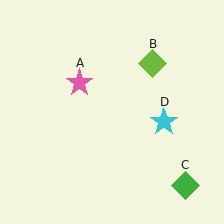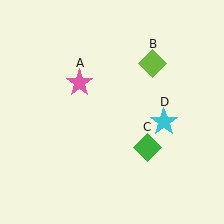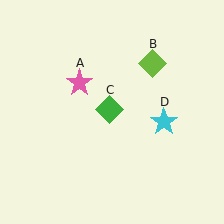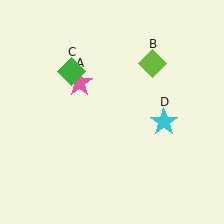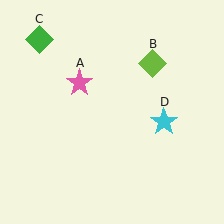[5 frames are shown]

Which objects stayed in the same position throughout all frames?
Pink star (object A) and lime diamond (object B) and cyan star (object D) remained stationary.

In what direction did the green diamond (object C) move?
The green diamond (object C) moved up and to the left.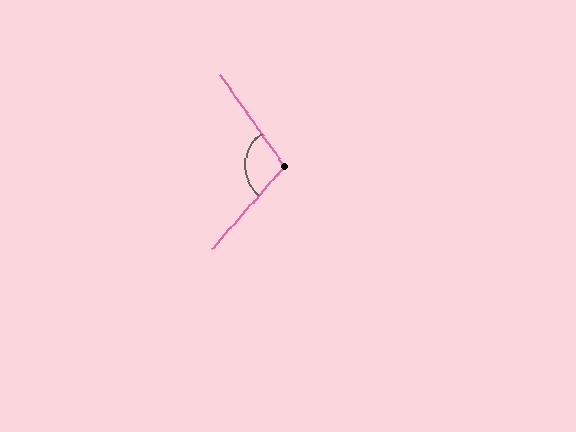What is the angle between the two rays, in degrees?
Approximately 104 degrees.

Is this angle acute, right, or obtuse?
It is obtuse.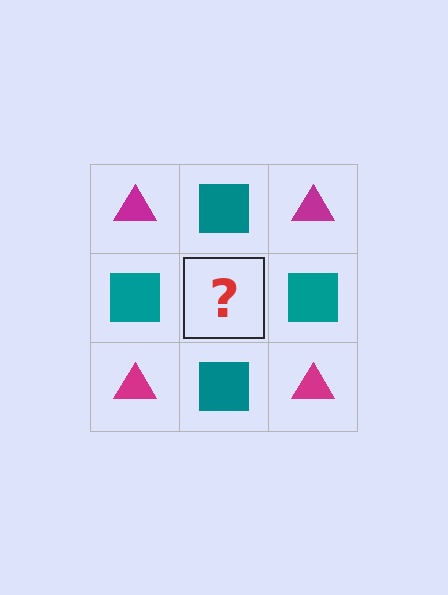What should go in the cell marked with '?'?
The missing cell should contain a magenta triangle.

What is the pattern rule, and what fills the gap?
The rule is that it alternates magenta triangle and teal square in a checkerboard pattern. The gap should be filled with a magenta triangle.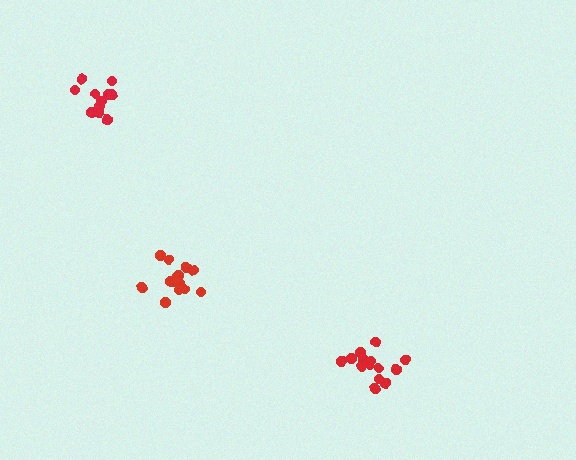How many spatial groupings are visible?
There are 3 spatial groupings.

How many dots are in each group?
Group 1: 14 dots, Group 2: 14 dots, Group 3: 12 dots (40 total).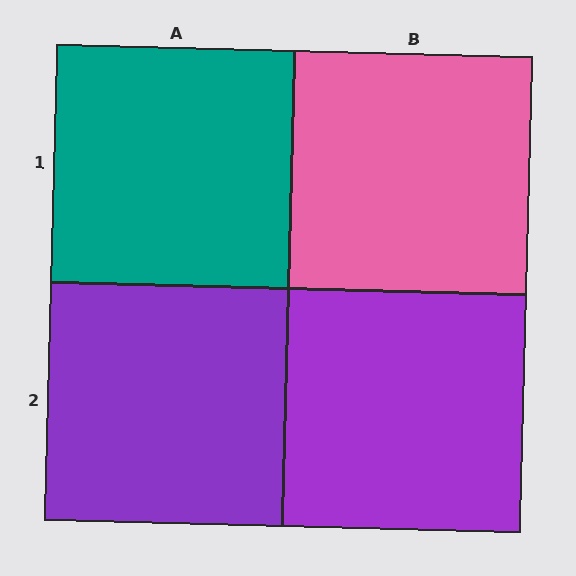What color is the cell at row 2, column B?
Purple.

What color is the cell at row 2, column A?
Purple.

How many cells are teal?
1 cell is teal.